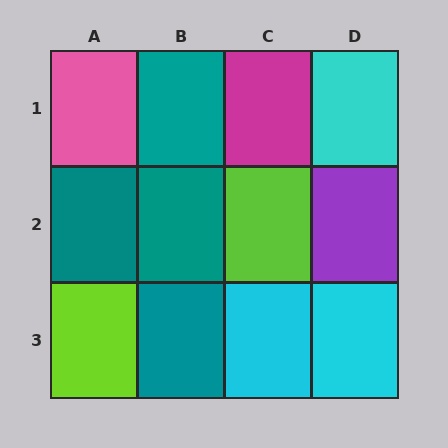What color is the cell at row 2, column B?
Teal.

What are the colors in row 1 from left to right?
Pink, teal, magenta, cyan.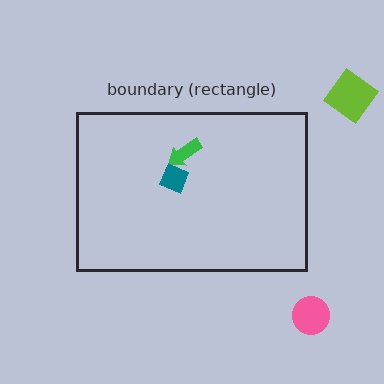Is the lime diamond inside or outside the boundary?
Outside.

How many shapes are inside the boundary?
2 inside, 2 outside.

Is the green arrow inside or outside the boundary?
Inside.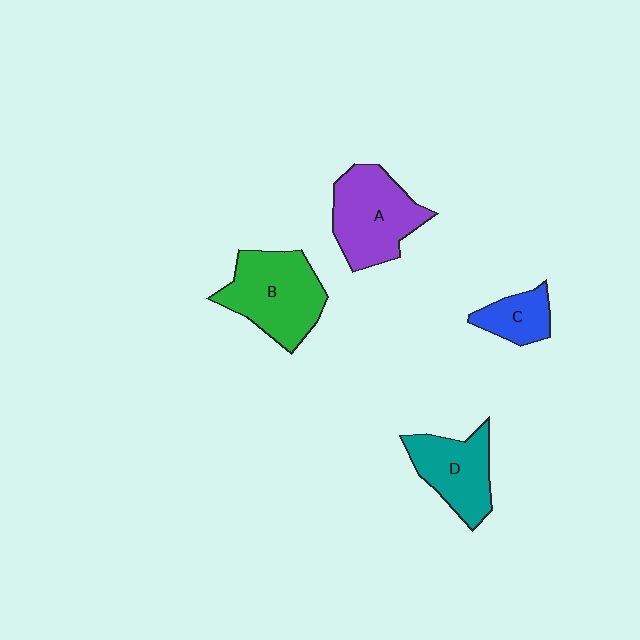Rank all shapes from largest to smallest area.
From largest to smallest: B (green), A (purple), D (teal), C (blue).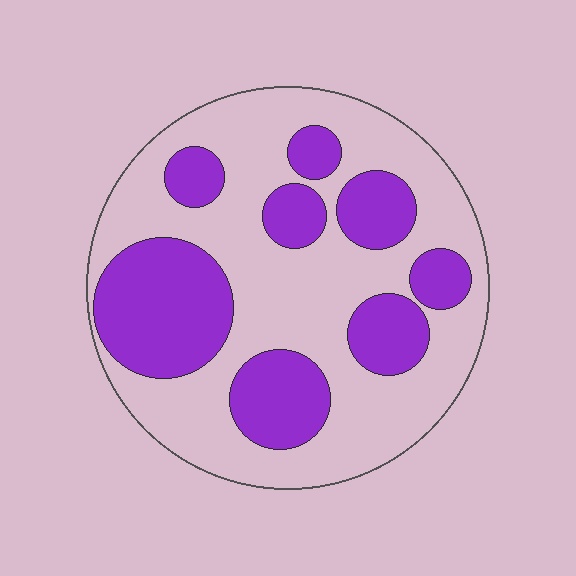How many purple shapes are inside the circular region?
8.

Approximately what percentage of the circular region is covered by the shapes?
Approximately 35%.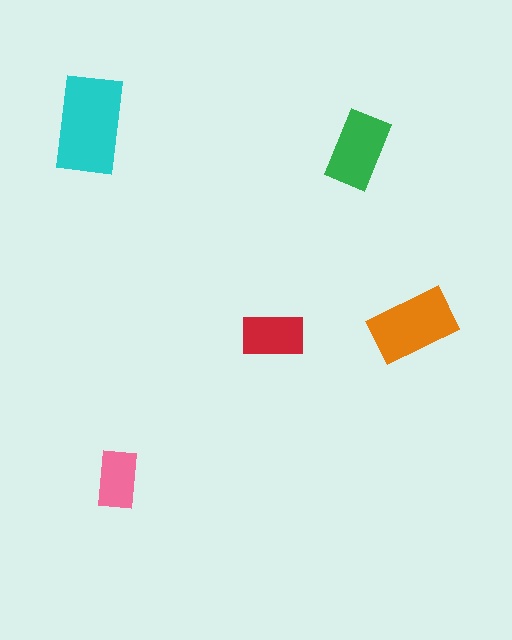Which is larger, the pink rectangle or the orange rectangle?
The orange one.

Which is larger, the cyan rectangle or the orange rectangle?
The cyan one.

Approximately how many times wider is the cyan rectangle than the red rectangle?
About 1.5 times wider.